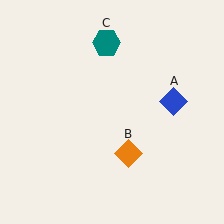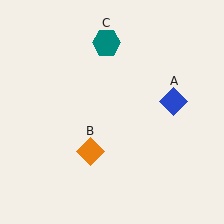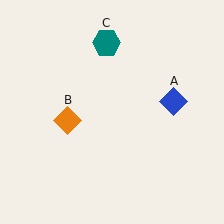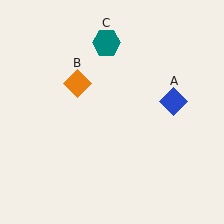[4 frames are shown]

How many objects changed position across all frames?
1 object changed position: orange diamond (object B).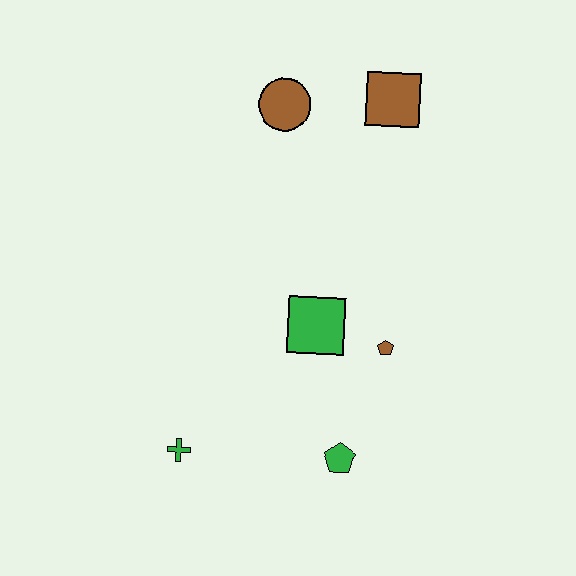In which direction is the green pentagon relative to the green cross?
The green pentagon is to the right of the green cross.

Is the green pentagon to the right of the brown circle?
Yes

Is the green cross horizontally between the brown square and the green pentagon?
No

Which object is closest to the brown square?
The brown circle is closest to the brown square.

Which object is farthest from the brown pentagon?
The brown circle is farthest from the brown pentagon.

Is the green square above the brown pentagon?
Yes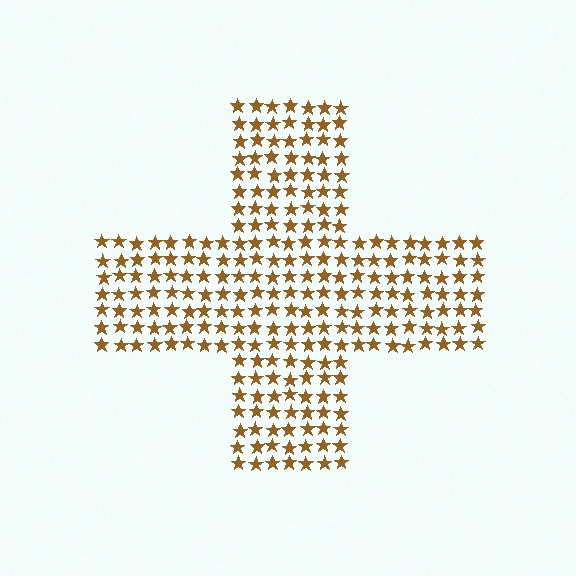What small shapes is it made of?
It is made of small stars.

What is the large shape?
The large shape is a cross.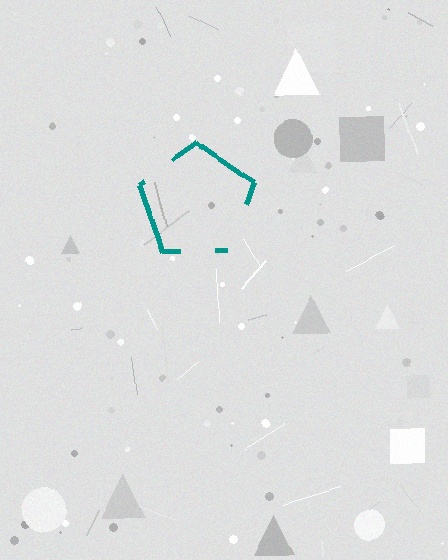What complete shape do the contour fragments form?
The contour fragments form a pentagon.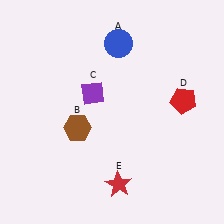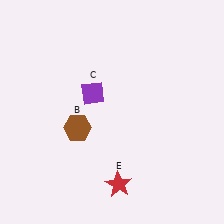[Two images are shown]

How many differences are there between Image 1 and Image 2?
There are 2 differences between the two images.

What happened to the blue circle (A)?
The blue circle (A) was removed in Image 2. It was in the top-right area of Image 1.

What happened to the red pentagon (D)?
The red pentagon (D) was removed in Image 2. It was in the top-right area of Image 1.